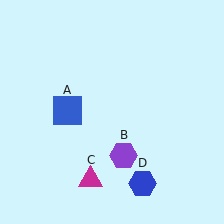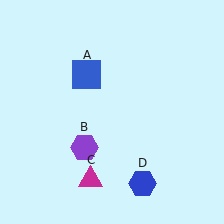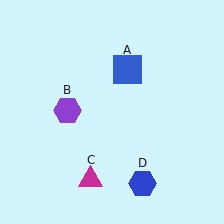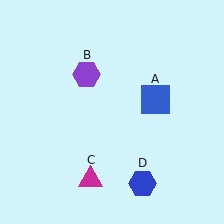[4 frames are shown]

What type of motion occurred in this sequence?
The blue square (object A), purple hexagon (object B) rotated clockwise around the center of the scene.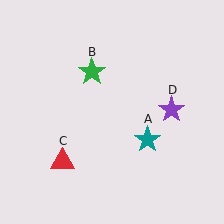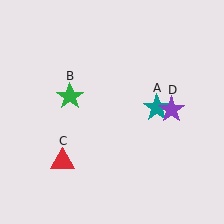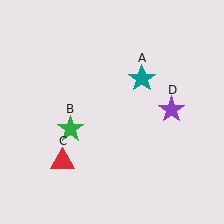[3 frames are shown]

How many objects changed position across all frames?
2 objects changed position: teal star (object A), green star (object B).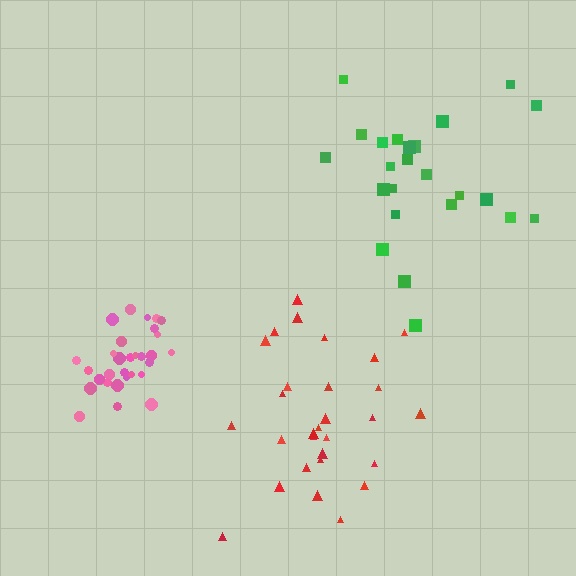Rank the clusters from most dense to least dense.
pink, red, green.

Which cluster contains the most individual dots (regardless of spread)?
Pink (30).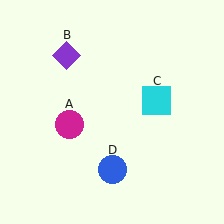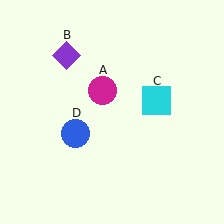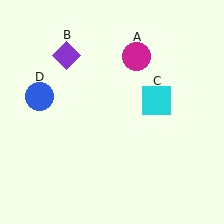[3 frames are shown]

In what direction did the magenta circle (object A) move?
The magenta circle (object A) moved up and to the right.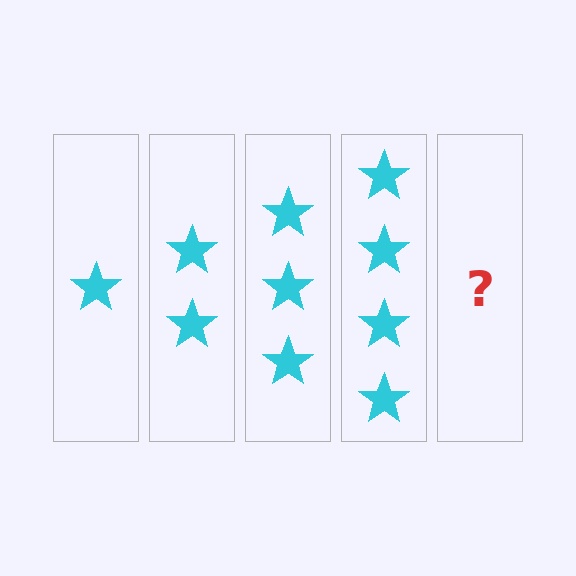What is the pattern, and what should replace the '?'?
The pattern is that each step adds one more star. The '?' should be 5 stars.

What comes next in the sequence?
The next element should be 5 stars.